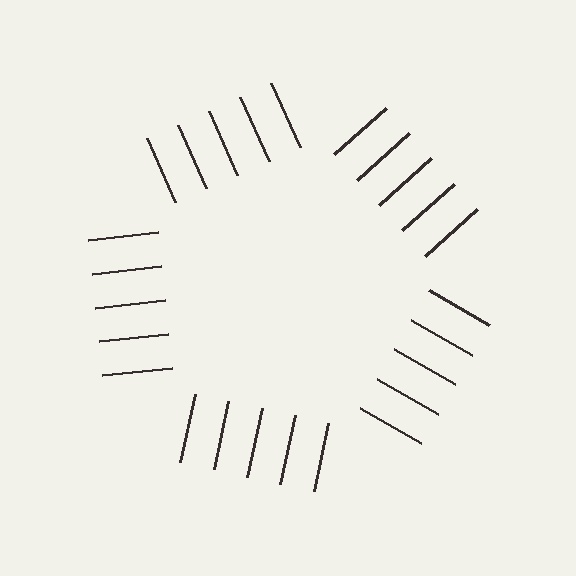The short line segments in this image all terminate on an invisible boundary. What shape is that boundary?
An illusory pentagon — the line segments terminate on its edges but no continuous stroke is drawn.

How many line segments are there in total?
25 — 5 along each of the 5 edges.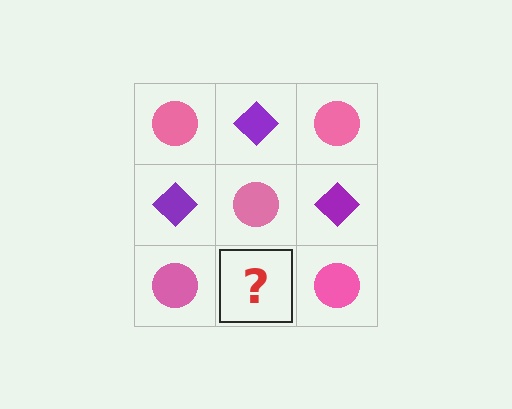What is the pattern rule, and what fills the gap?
The rule is that it alternates pink circle and purple diamond in a checkerboard pattern. The gap should be filled with a purple diamond.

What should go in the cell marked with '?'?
The missing cell should contain a purple diamond.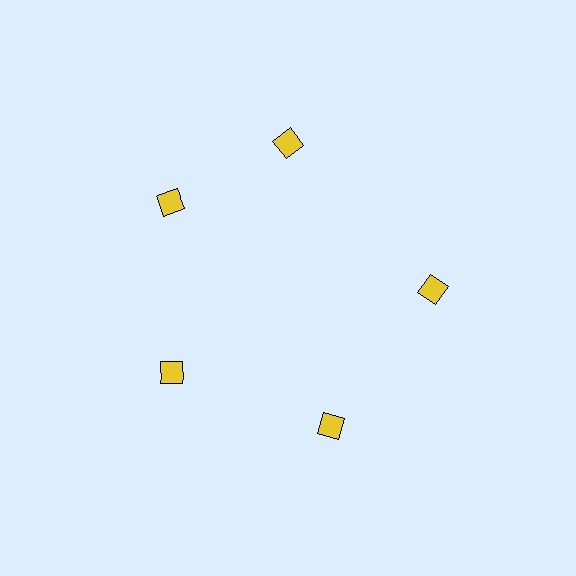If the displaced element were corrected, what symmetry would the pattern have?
It would have 5-fold rotational symmetry — the pattern would map onto itself every 72 degrees.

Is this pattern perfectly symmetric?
No. The 5 yellow diamonds are arranged in a ring, but one element near the 1 o'clock position is rotated out of alignment along the ring, breaking the 5-fold rotational symmetry.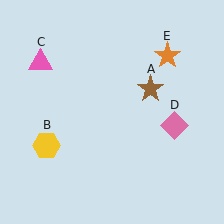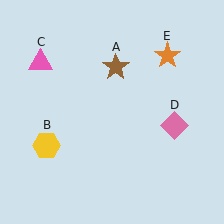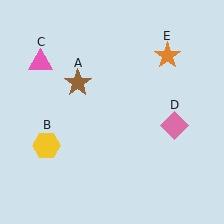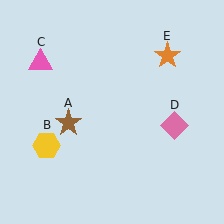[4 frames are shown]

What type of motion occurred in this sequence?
The brown star (object A) rotated counterclockwise around the center of the scene.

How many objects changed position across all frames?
1 object changed position: brown star (object A).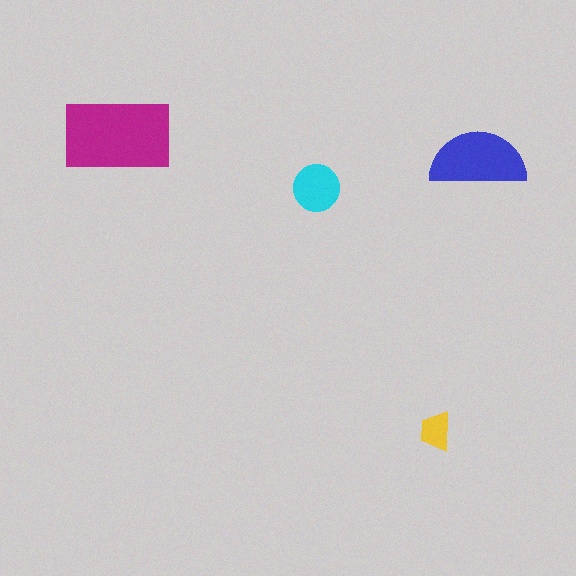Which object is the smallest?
The yellow trapezoid.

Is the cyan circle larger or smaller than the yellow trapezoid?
Larger.